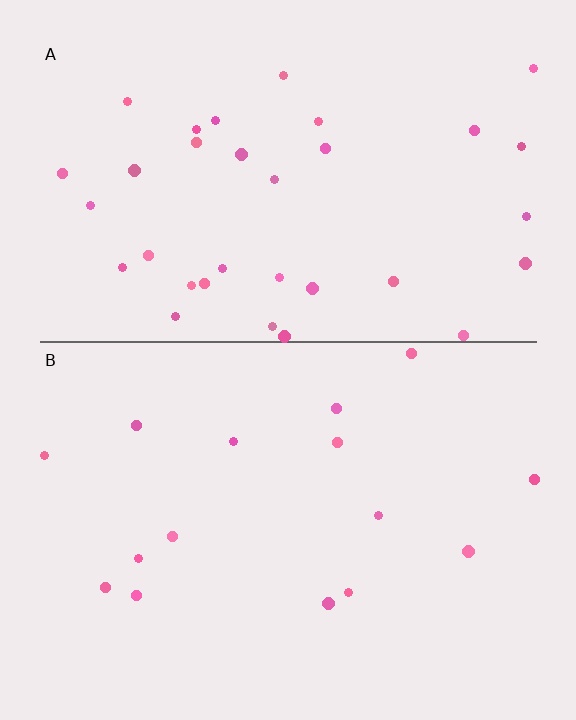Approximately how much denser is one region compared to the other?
Approximately 2.2× — region A over region B.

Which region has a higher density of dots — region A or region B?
A (the top).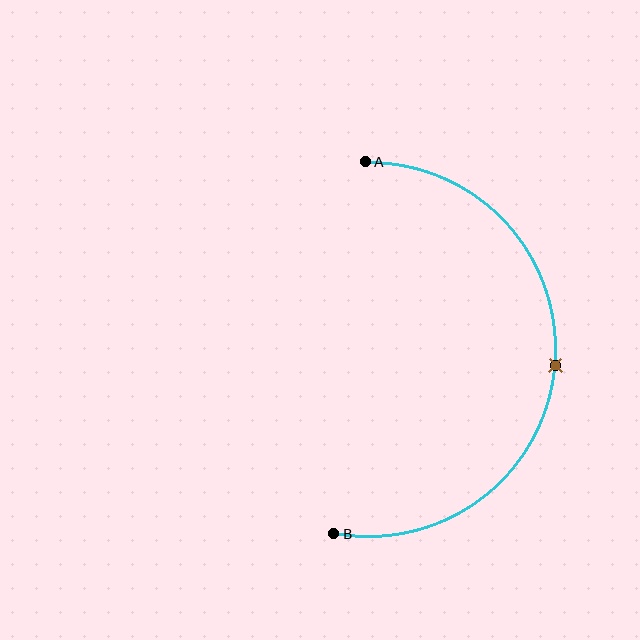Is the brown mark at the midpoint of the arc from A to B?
Yes. The brown mark lies on the arc at equal arc-length from both A and B — it is the arc midpoint.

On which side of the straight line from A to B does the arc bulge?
The arc bulges to the right of the straight line connecting A and B.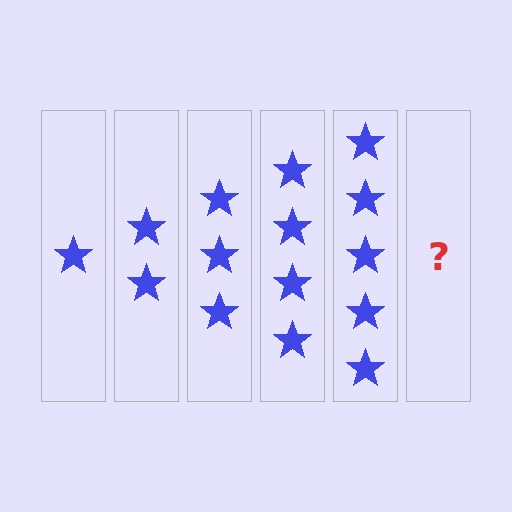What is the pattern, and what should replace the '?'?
The pattern is that each step adds one more star. The '?' should be 6 stars.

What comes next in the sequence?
The next element should be 6 stars.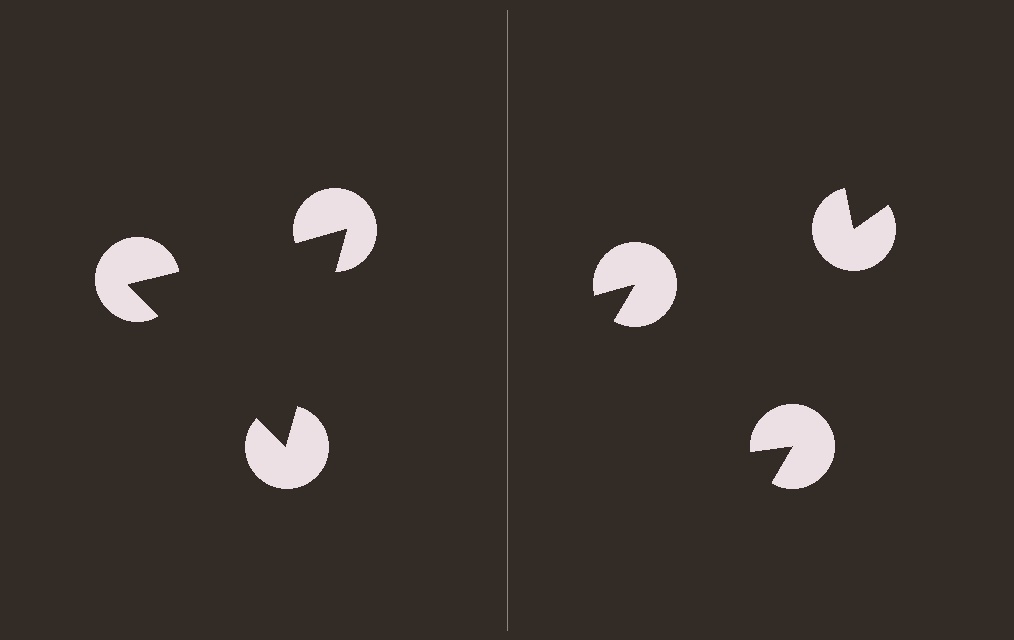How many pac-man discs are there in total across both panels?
6 — 3 on each side.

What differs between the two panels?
The pac-man discs are positioned identically on both sides; only the wedge orientations differ. On the left they align to a triangle; on the right they are misaligned.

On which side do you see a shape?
An illusory triangle appears on the left side. On the right side the wedge cuts are rotated, so no coherent shape forms.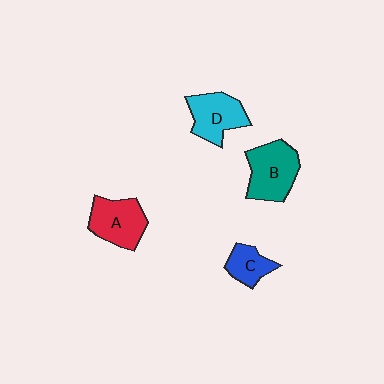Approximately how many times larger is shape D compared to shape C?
Approximately 1.6 times.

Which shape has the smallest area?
Shape C (blue).